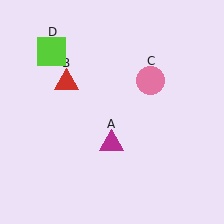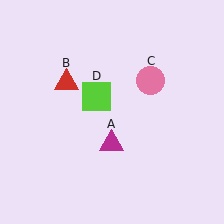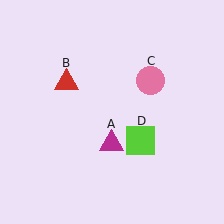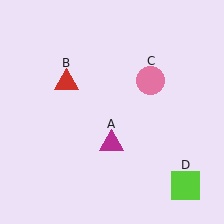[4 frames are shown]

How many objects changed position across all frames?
1 object changed position: lime square (object D).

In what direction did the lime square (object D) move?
The lime square (object D) moved down and to the right.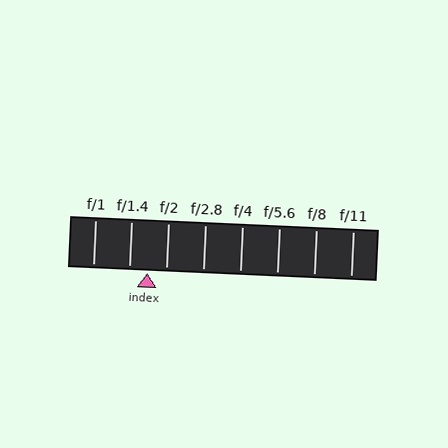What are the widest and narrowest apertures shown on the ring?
The widest aperture shown is f/1 and the narrowest is f/11.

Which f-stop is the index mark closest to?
The index mark is closest to f/1.4.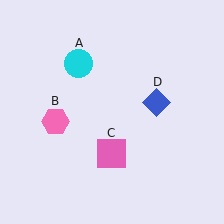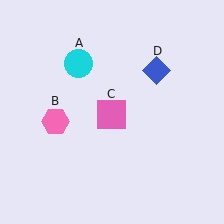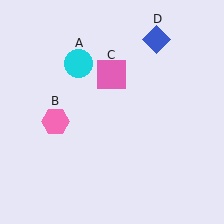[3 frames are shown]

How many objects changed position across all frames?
2 objects changed position: pink square (object C), blue diamond (object D).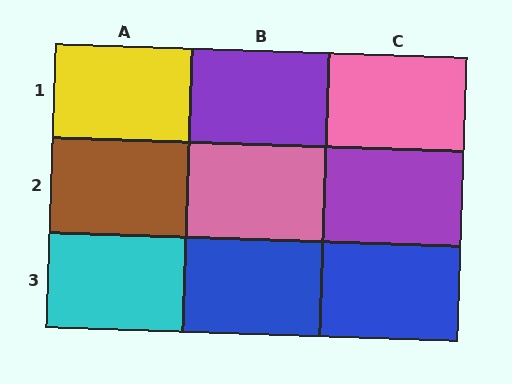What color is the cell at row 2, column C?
Purple.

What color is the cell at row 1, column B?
Purple.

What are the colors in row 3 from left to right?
Cyan, blue, blue.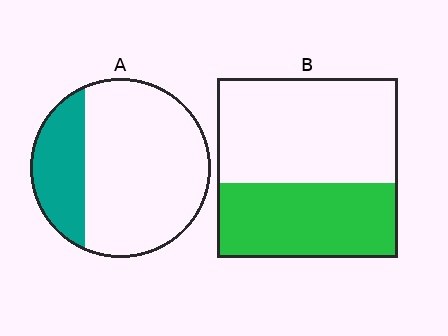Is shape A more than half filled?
No.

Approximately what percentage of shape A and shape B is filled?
A is approximately 25% and B is approximately 40%.